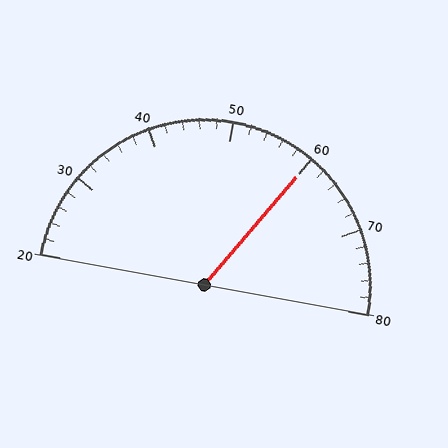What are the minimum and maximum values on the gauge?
The gauge ranges from 20 to 80.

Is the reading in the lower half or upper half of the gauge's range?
The reading is in the upper half of the range (20 to 80).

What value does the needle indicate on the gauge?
The needle indicates approximately 60.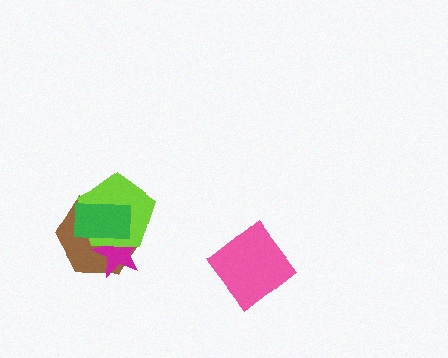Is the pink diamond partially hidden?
No, no other shape covers it.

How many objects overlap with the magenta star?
3 objects overlap with the magenta star.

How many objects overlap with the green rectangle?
3 objects overlap with the green rectangle.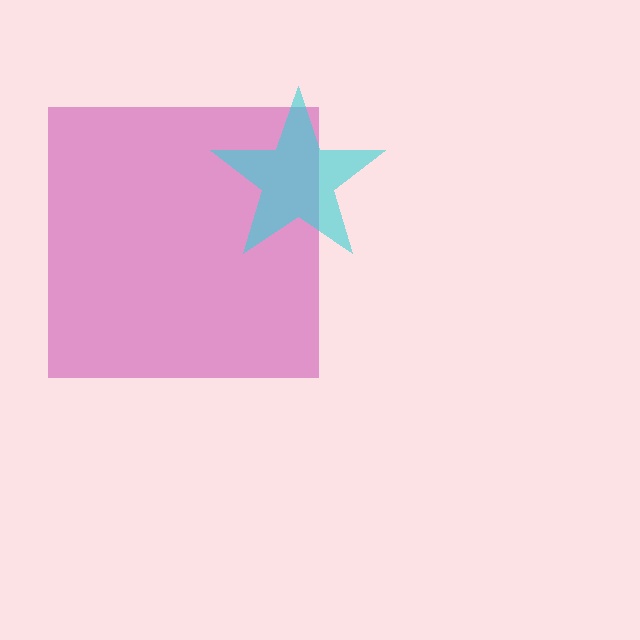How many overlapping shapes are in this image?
There are 2 overlapping shapes in the image.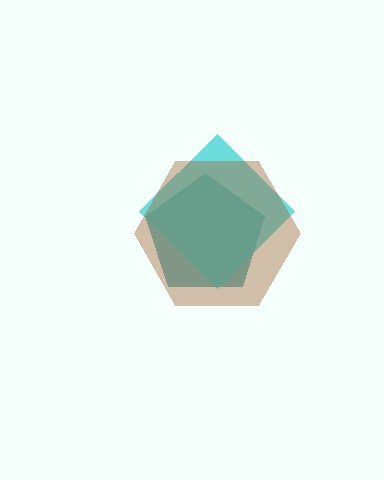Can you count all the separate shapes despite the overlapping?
Yes, there are 3 separate shapes.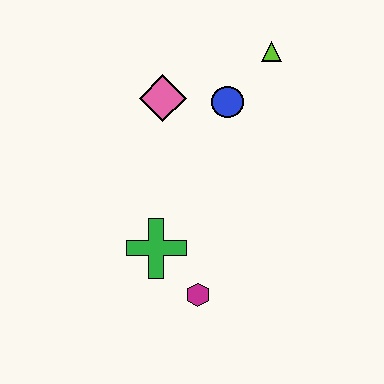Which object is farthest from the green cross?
The lime triangle is farthest from the green cross.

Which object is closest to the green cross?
The magenta hexagon is closest to the green cross.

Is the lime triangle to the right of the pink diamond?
Yes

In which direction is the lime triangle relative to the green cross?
The lime triangle is above the green cross.